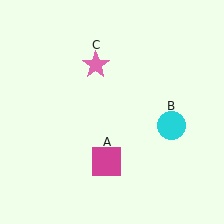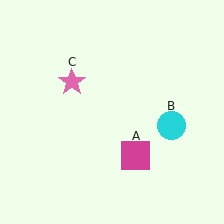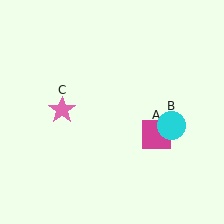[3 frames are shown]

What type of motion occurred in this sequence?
The magenta square (object A), pink star (object C) rotated counterclockwise around the center of the scene.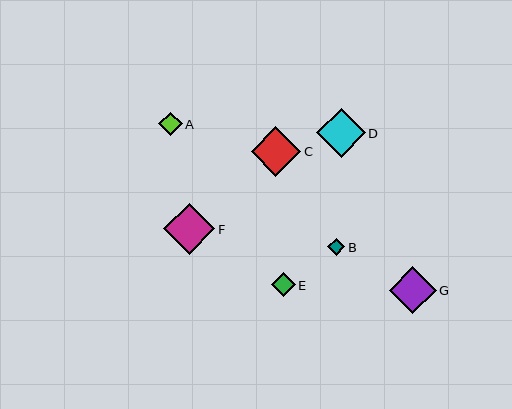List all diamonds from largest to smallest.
From largest to smallest: F, C, D, G, A, E, B.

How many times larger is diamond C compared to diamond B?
Diamond C is approximately 2.9 times the size of diamond B.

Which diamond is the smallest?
Diamond B is the smallest with a size of approximately 17 pixels.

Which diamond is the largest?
Diamond F is the largest with a size of approximately 51 pixels.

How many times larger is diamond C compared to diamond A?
Diamond C is approximately 2.1 times the size of diamond A.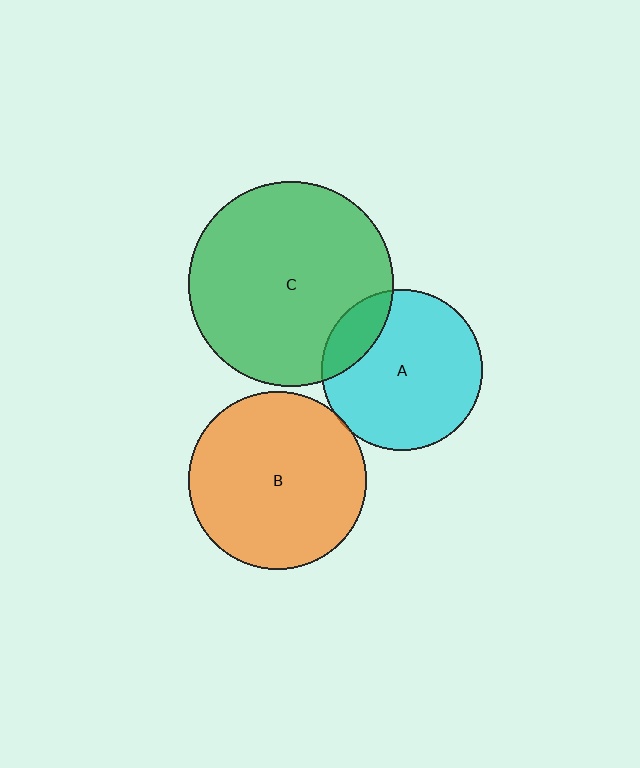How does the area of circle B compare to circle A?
Approximately 1.2 times.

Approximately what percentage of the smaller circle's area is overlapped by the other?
Approximately 5%.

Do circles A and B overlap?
Yes.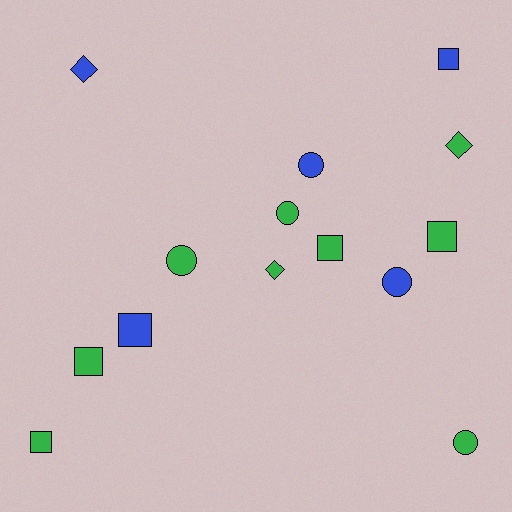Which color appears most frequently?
Green, with 9 objects.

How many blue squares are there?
There are 2 blue squares.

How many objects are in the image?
There are 14 objects.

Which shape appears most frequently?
Square, with 6 objects.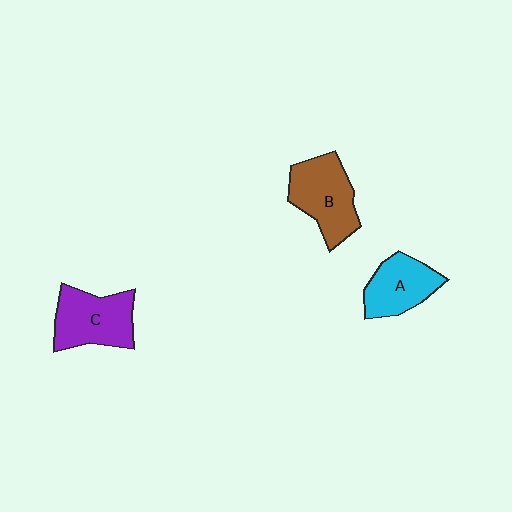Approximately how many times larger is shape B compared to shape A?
Approximately 1.2 times.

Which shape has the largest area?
Shape B (brown).